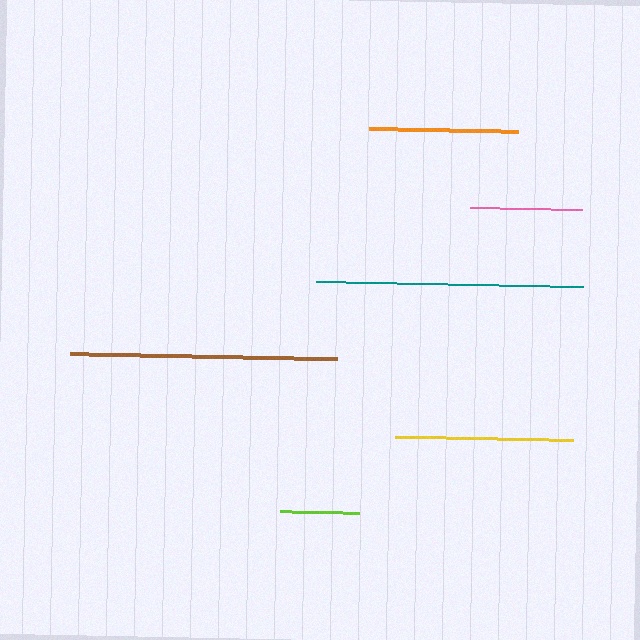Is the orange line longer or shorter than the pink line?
The orange line is longer than the pink line.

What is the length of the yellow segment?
The yellow segment is approximately 178 pixels long.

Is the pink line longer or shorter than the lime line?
The pink line is longer than the lime line.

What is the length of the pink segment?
The pink segment is approximately 111 pixels long.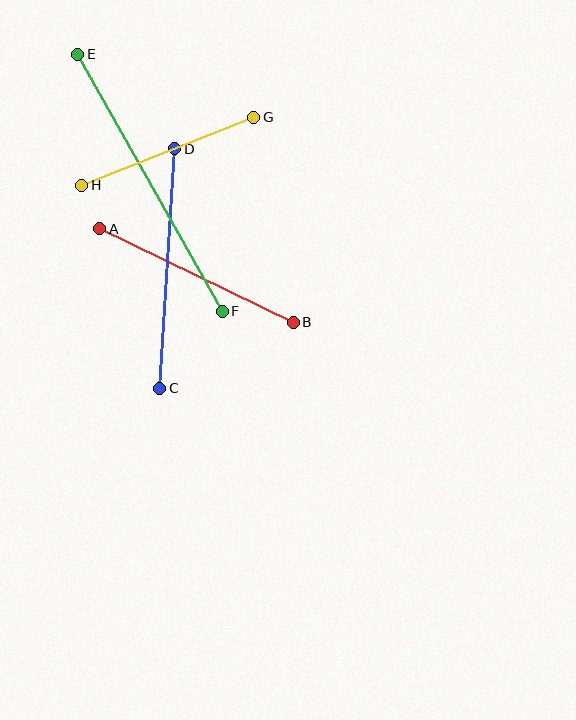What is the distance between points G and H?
The distance is approximately 185 pixels.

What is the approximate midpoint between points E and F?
The midpoint is at approximately (150, 183) pixels.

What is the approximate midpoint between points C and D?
The midpoint is at approximately (167, 268) pixels.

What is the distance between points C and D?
The distance is approximately 240 pixels.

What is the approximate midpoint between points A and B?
The midpoint is at approximately (196, 275) pixels.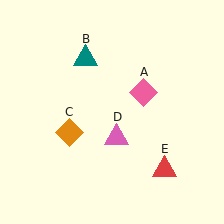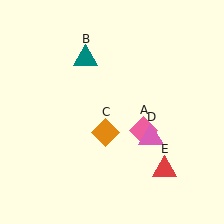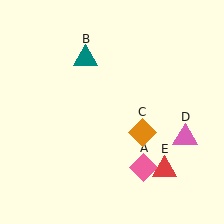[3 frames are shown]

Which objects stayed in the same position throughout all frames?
Teal triangle (object B) and red triangle (object E) remained stationary.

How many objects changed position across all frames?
3 objects changed position: pink diamond (object A), orange diamond (object C), pink triangle (object D).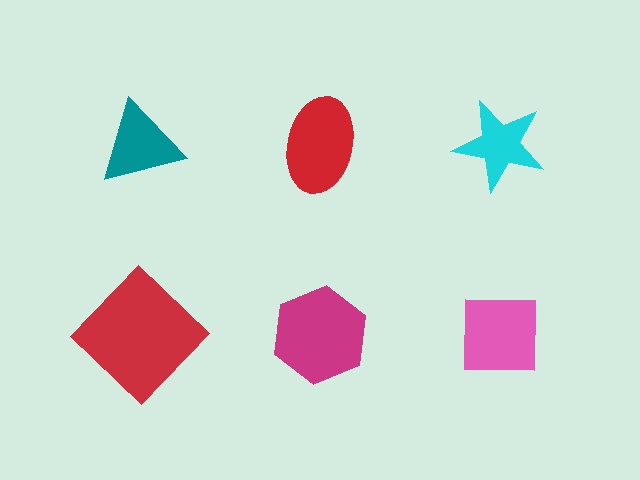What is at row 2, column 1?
A red diamond.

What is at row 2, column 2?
A magenta hexagon.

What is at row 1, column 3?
A cyan star.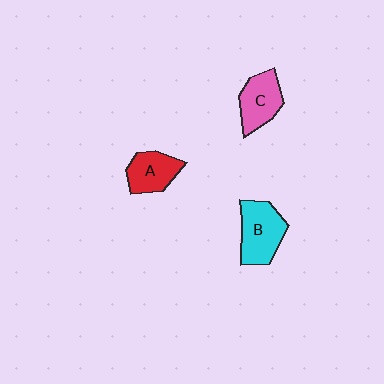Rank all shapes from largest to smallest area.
From largest to smallest: B (cyan), C (pink), A (red).